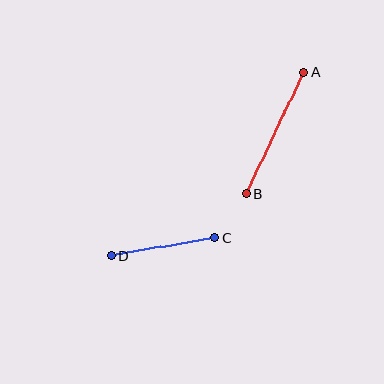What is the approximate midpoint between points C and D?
The midpoint is at approximately (163, 246) pixels.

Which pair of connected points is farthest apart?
Points A and B are farthest apart.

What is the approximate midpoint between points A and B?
The midpoint is at approximately (275, 133) pixels.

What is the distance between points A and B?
The distance is approximately 135 pixels.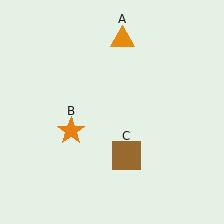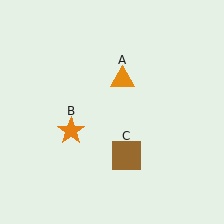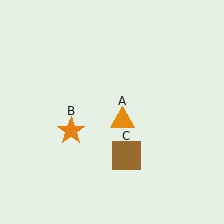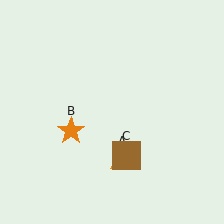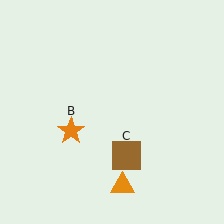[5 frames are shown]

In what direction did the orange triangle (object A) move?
The orange triangle (object A) moved down.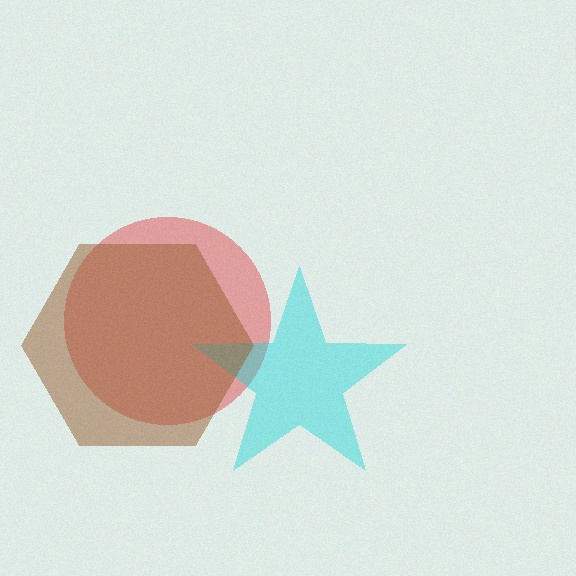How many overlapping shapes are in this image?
There are 3 overlapping shapes in the image.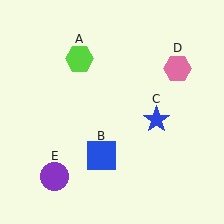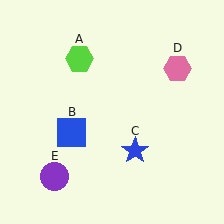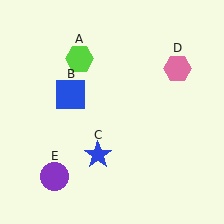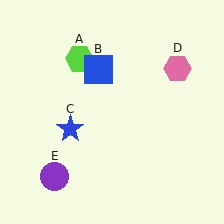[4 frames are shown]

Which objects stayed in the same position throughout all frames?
Lime hexagon (object A) and pink hexagon (object D) and purple circle (object E) remained stationary.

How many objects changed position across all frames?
2 objects changed position: blue square (object B), blue star (object C).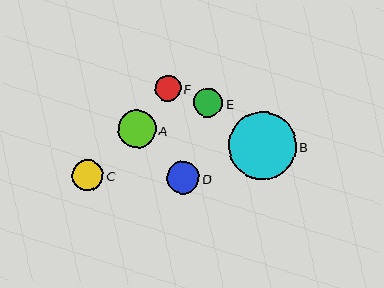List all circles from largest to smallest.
From largest to smallest: B, A, D, C, E, F.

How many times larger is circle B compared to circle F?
Circle B is approximately 2.6 times the size of circle F.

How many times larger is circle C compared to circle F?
Circle C is approximately 1.2 times the size of circle F.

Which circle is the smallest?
Circle F is the smallest with a size of approximately 26 pixels.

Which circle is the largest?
Circle B is the largest with a size of approximately 68 pixels.